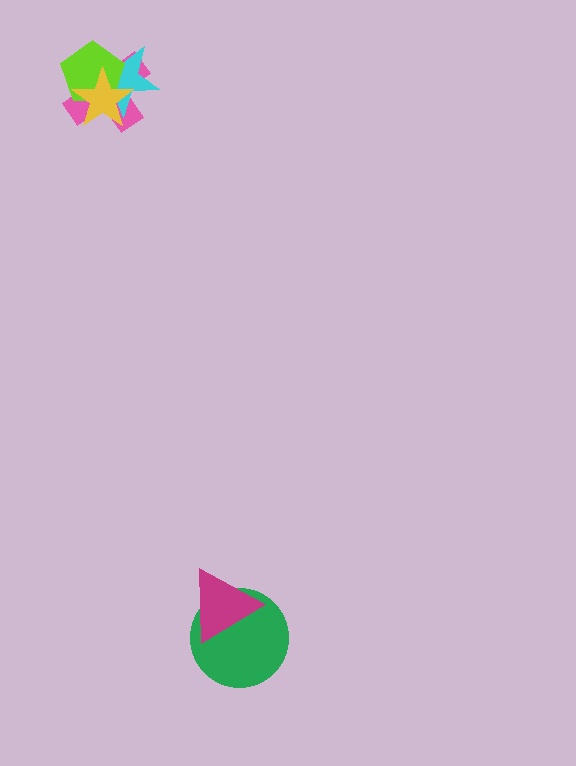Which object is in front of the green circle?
The magenta triangle is in front of the green circle.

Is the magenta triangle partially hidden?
No, no other shape covers it.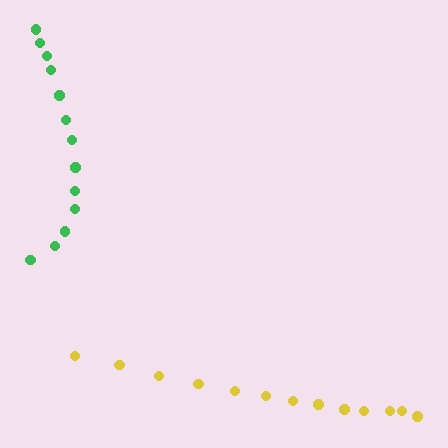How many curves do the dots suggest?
There are 2 distinct paths.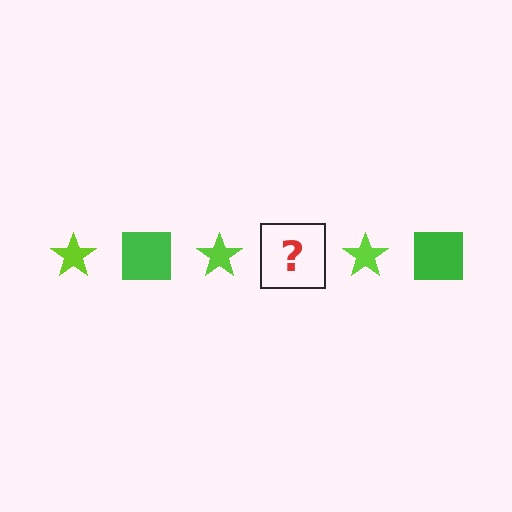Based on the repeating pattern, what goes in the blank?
The blank should be a green square.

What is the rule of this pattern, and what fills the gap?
The rule is that the pattern alternates between lime star and green square. The gap should be filled with a green square.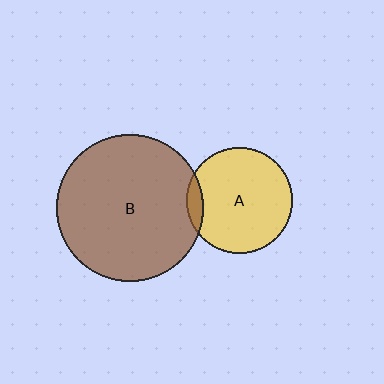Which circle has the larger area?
Circle B (brown).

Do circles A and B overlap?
Yes.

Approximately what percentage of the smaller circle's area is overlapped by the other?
Approximately 10%.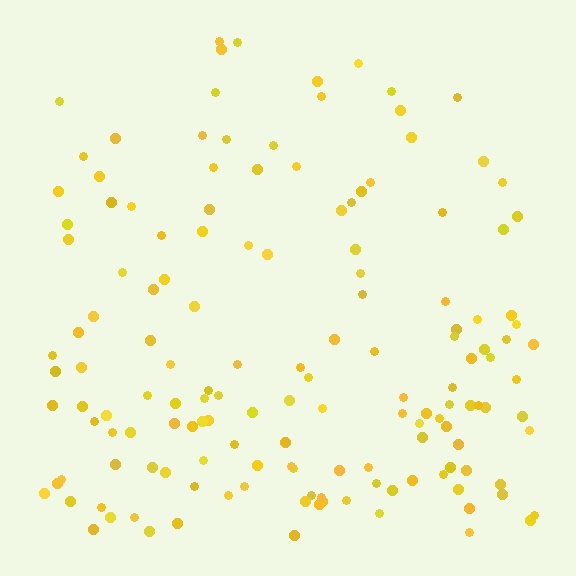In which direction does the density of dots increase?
From top to bottom, with the bottom side densest.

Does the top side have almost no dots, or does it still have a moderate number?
Still a moderate number, just noticeably fewer than the bottom.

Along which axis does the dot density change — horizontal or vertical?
Vertical.